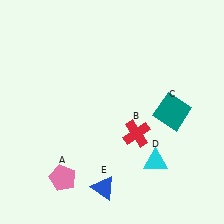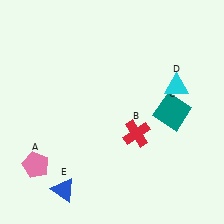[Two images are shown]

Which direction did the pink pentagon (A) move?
The pink pentagon (A) moved left.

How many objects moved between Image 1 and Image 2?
3 objects moved between the two images.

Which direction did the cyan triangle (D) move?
The cyan triangle (D) moved up.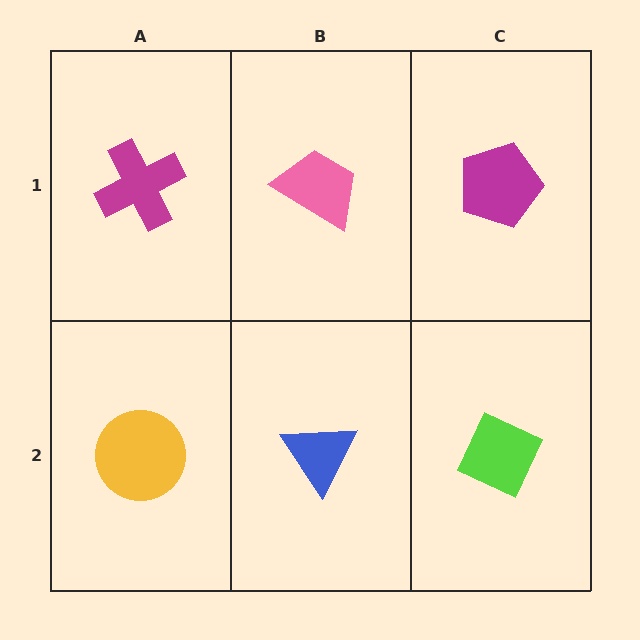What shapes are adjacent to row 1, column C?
A lime diamond (row 2, column C), a pink trapezoid (row 1, column B).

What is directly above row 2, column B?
A pink trapezoid.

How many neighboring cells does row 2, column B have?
3.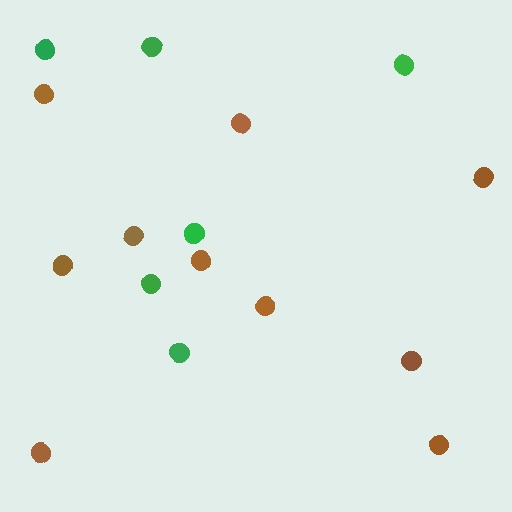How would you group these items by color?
There are 2 groups: one group of green circles (6) and one group of brown circles (10).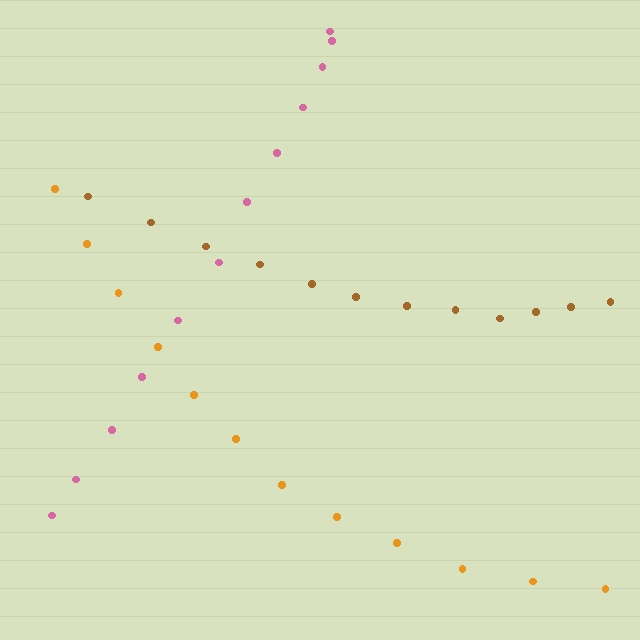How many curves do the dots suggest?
There are 3 distinct paths.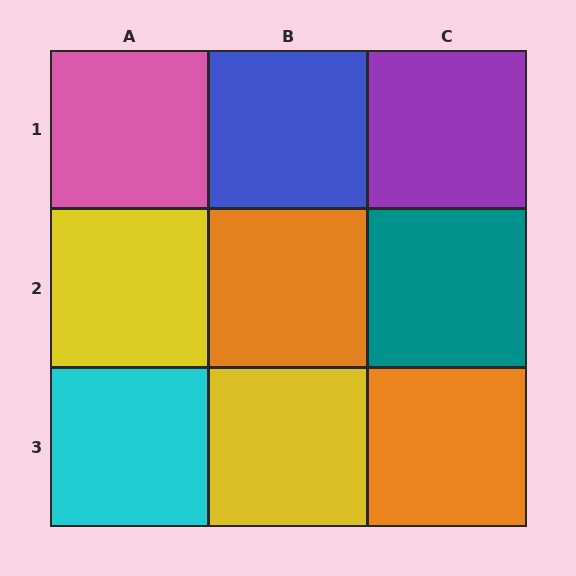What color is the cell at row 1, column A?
Pink.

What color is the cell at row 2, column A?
Yellow.